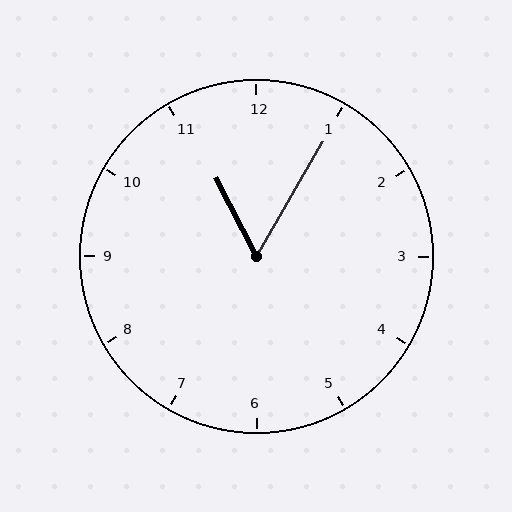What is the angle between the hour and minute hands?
Approximately 58 degrees.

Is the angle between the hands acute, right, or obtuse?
It is acute.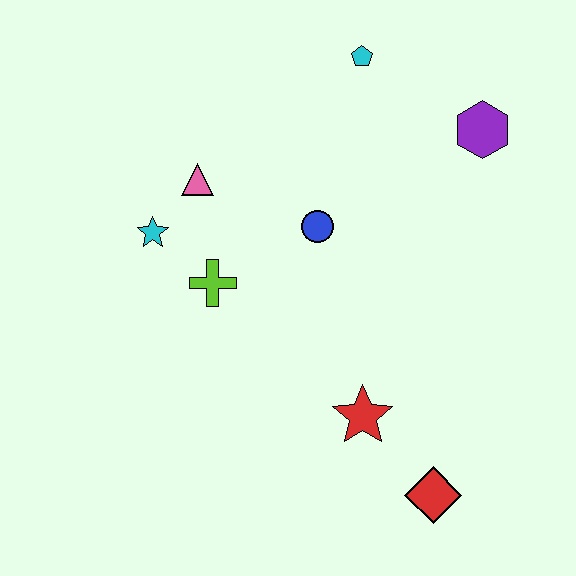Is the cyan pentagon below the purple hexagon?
No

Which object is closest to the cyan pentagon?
The purple hexagon is closest to the cyan pentagon.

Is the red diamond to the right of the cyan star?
Yes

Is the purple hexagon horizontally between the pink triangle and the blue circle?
No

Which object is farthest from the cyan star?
The red diamond is farthest from the cyan star.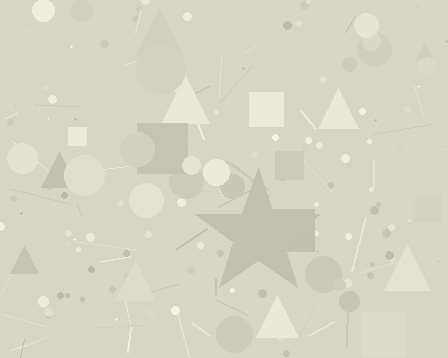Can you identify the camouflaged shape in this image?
The camouflaged shape is a star.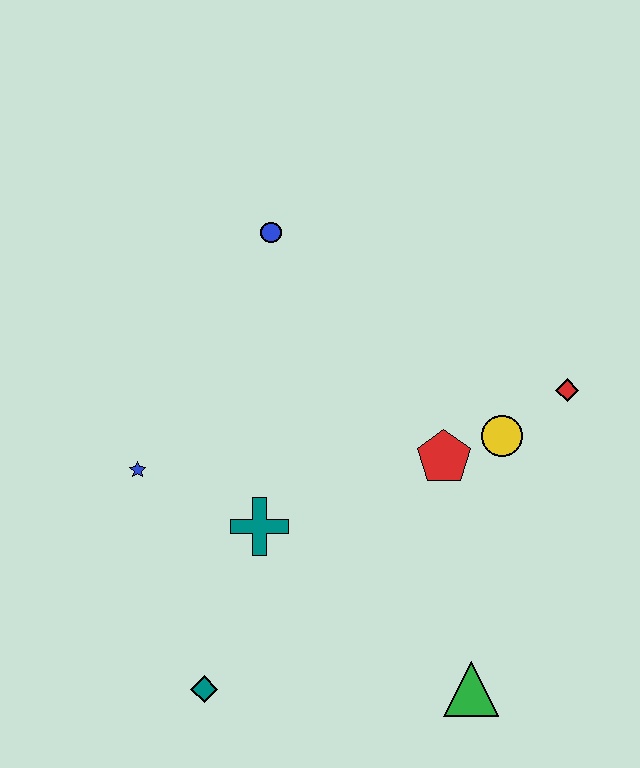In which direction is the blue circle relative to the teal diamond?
The blue circle is above the teal diamond.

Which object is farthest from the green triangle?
The blue circle is farthest from the green triangle.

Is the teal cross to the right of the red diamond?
No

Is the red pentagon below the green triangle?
No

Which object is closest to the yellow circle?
The red pentagon is closest to the yellow circle.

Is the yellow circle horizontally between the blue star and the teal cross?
No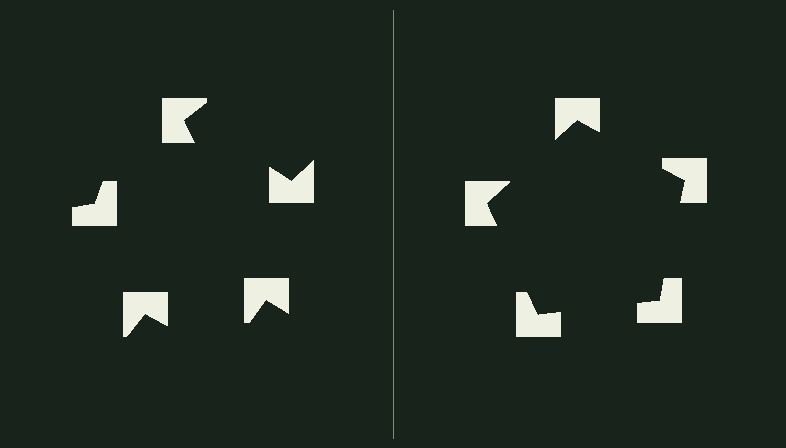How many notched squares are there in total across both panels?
10 — 5 on each side.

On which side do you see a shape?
An illusory pentagon appears on the right side. On the left side the wedge cuts are rotated, so no coherent shape forms.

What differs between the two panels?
The notched squares are positioned identically on both sides; only the wedge orientations differ. On the right they align to a pentagon; on the left they are misaligned.